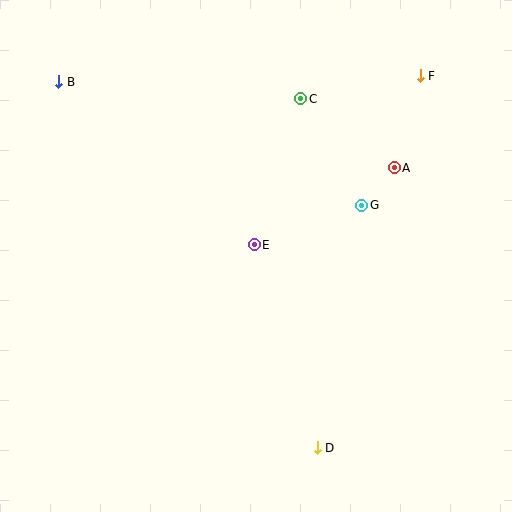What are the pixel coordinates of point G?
Point G is at (362, 205).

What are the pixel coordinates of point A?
Point A is at (394, 168).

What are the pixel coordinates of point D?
Point D is at (317, 448).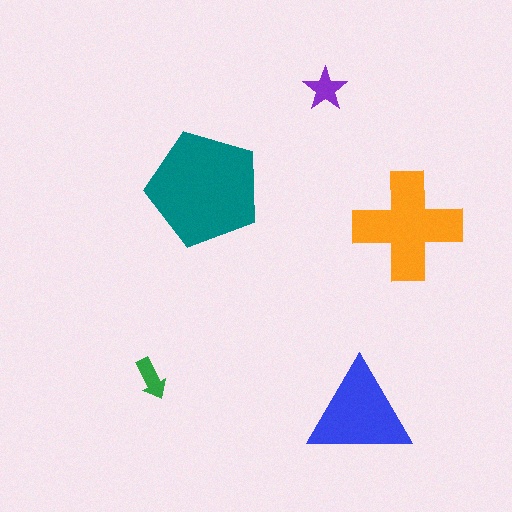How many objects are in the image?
There are 5 objects in the image.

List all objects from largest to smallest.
The teal pentagon, the orange cross, the blue triangle, the purple star, the green arrow.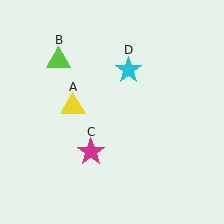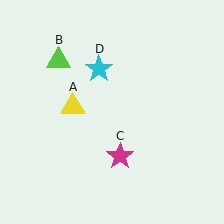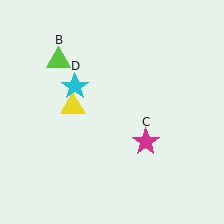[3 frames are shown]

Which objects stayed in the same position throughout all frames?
Yellow triangle (object A) and lime triangle (object B) remained stationary.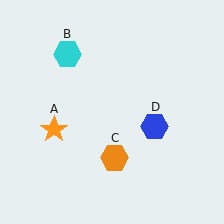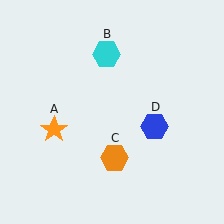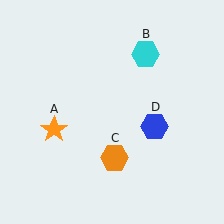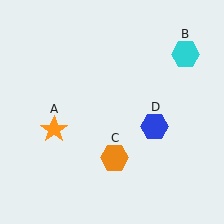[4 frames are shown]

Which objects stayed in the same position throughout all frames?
Orange star (object A) and orange hexagon (object C) and blue hexagon (object D) remained stationary.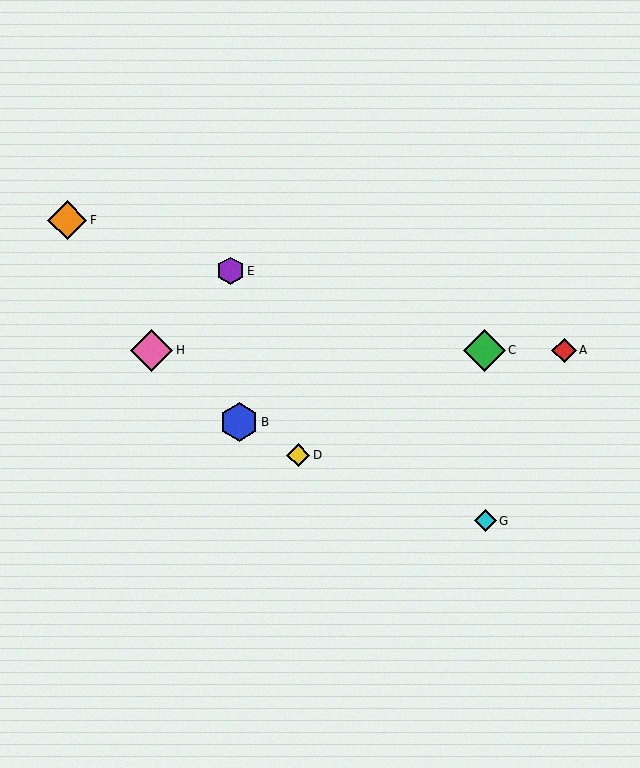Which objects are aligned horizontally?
Objects A, C, H are aligned horizontally.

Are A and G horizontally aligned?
No, A is at y≈350 and G is at y≈521.